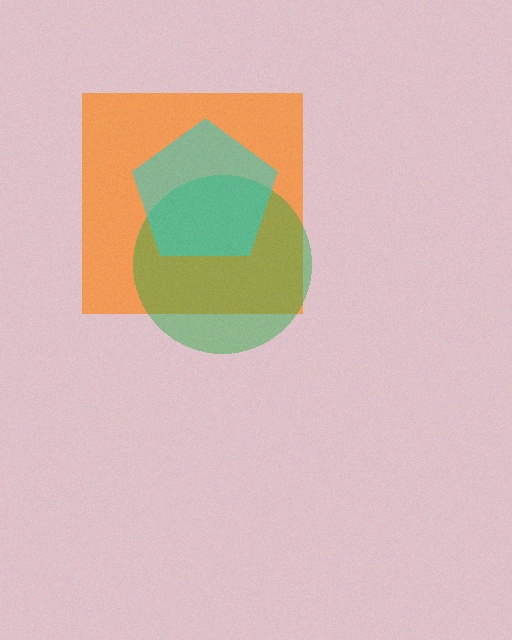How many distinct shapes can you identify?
There are 3 distinct shapes: an orange square, a green circle, a cyan pentagon.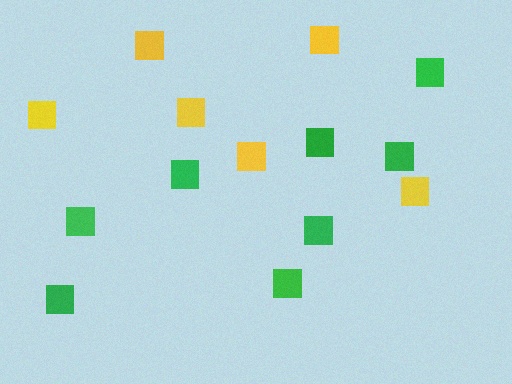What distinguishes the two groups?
There are 2 groups: one group of yellow squares (6) and one group of green squares (8).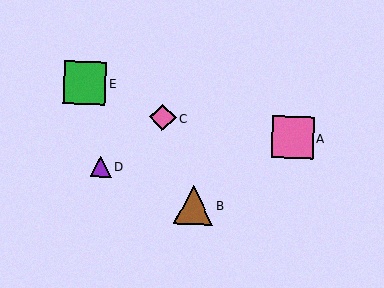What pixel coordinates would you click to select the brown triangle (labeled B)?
Click at (193, 205) to select the brown triangle B.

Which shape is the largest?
The pink square (labeled A) is the largest.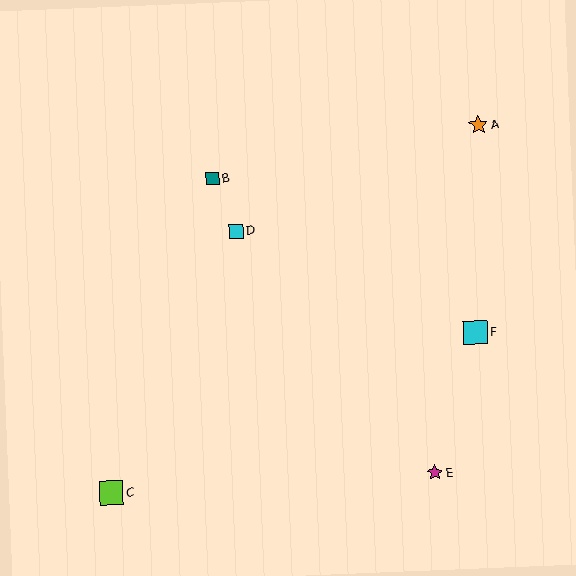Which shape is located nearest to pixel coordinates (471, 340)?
The cyan square (labeled F) at (475, 333) is nearest to that location.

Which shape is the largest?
The lime square (labeled C) is the largest.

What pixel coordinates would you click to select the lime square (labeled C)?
Click at (111, 493) to select the lime square C.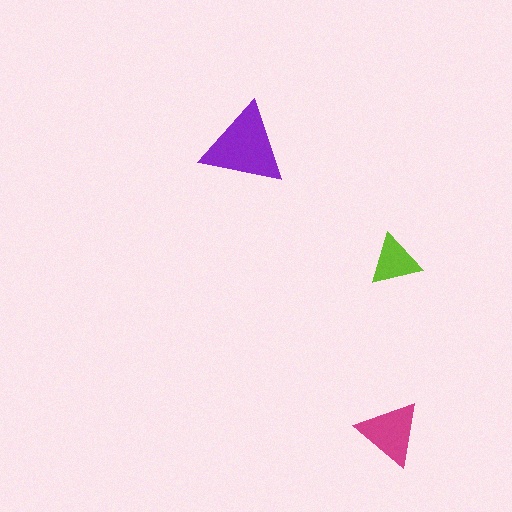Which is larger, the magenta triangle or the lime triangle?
The magenta one.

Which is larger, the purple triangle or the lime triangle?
The purple one.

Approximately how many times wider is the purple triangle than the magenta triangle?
About 1.5 times wider.